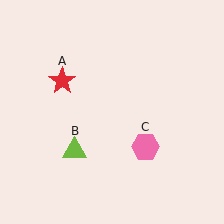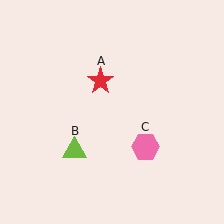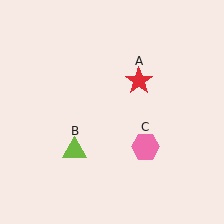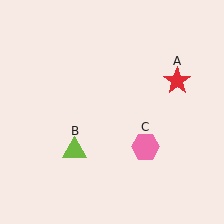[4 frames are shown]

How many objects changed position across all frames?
1 object changed position: red star (object A).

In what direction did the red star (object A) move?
The red star (object A) moved right.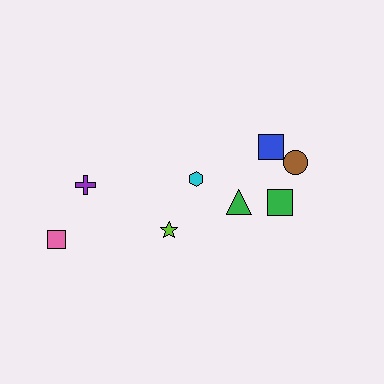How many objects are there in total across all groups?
There are 8 objects.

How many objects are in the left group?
There are 3 objects.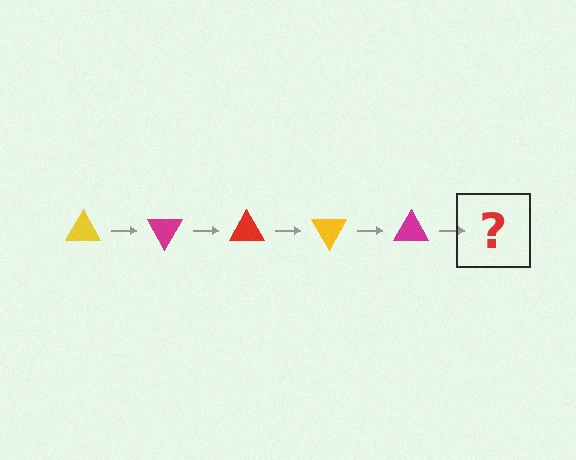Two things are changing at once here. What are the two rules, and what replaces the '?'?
The two rules are that it rotates 60 degrees each step and the color cycles through yellow, magenta, and red. The '?' should be a red triangle, rotated 300 degrees from the start.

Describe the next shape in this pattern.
It should be a red triangle, rotated 300 degrees from the start.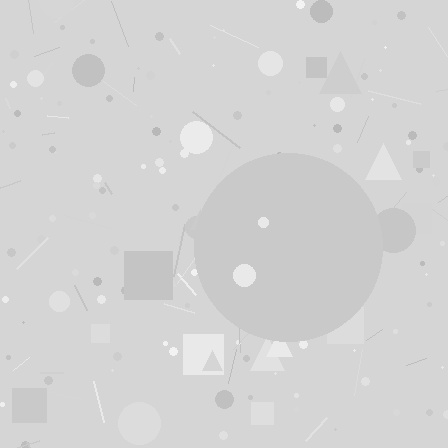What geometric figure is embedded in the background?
A circle is embedded in the background.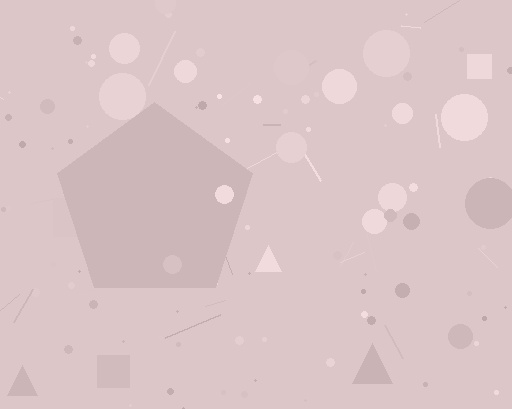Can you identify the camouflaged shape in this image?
The camouflaged shape is a pentagon.